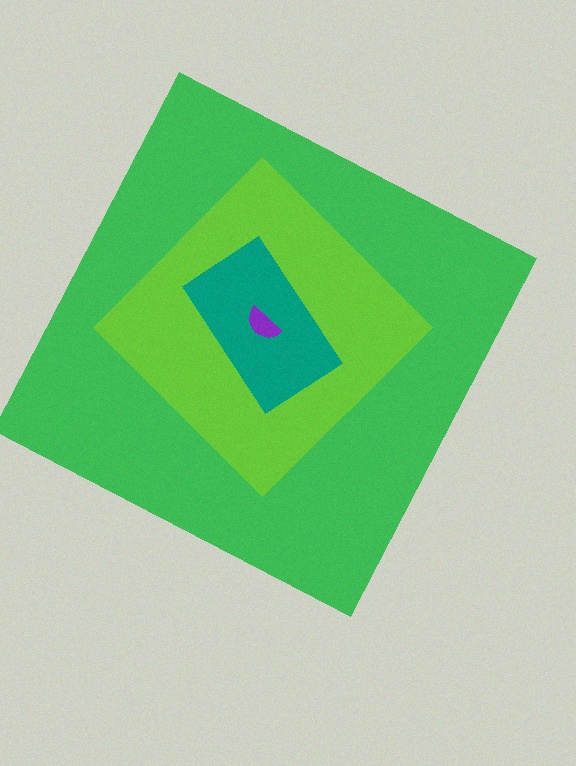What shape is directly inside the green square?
The lime diamond.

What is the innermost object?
The purple semicircle.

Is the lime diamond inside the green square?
Yes.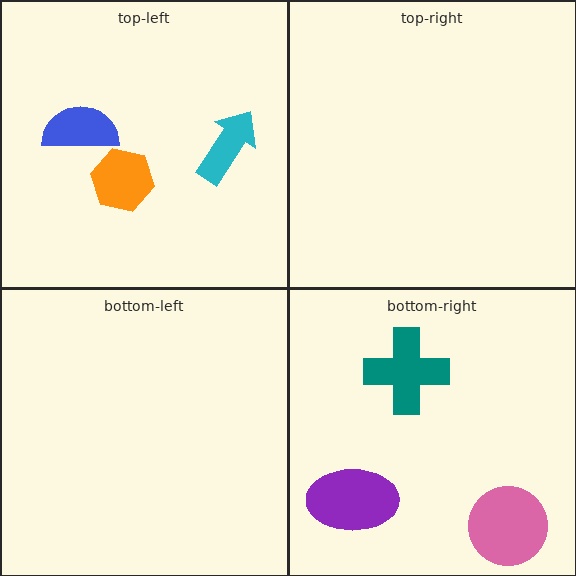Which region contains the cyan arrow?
The top-left region.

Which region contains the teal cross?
The bottom-right region.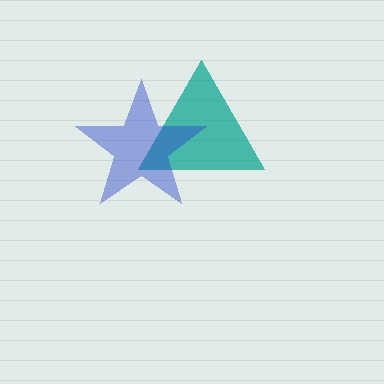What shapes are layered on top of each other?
The layered shapes are: a teal triangle, a blue star.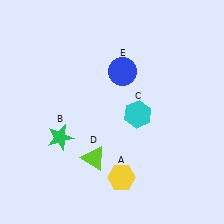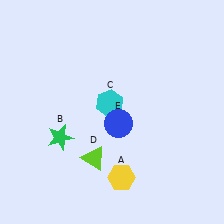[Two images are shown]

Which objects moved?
The objects that moved are: the cyan hexagon (C), the blue circle (E).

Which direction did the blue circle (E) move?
The blue circle (E) moved down.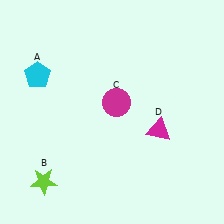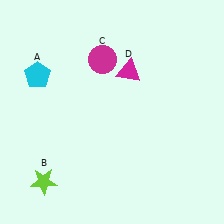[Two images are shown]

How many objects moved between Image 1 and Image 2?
2 objects moved between the two images.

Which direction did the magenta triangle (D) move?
The magenta triangle (D) moved up.